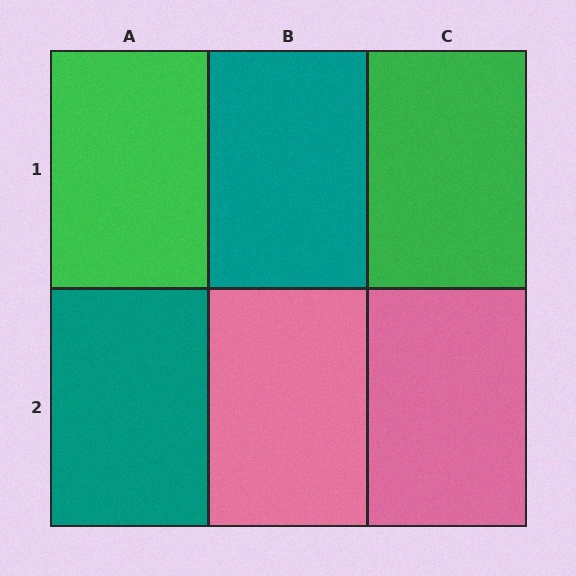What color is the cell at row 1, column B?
Teal.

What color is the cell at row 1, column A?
Green.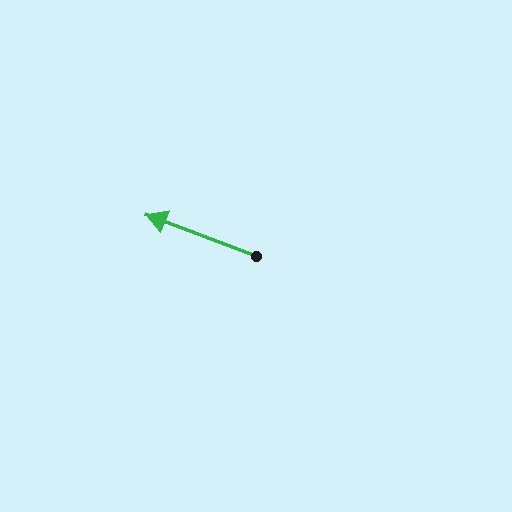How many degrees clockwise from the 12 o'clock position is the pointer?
Approximately 291 degrees.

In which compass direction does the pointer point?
West.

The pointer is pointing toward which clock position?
Roughly 10 o'clock.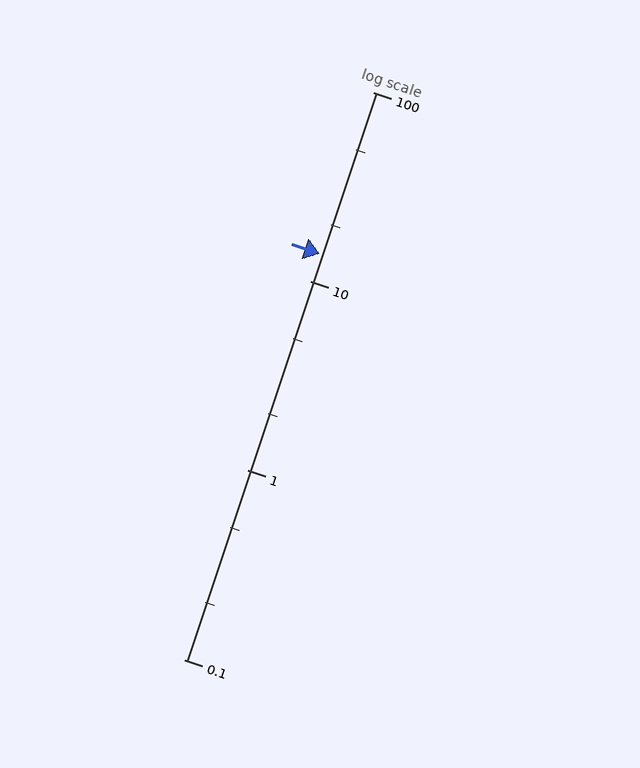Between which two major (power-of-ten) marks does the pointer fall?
The pointer is between 10 and 100.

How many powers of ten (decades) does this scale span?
The scale spans 3 decades, from 0.1 to 100.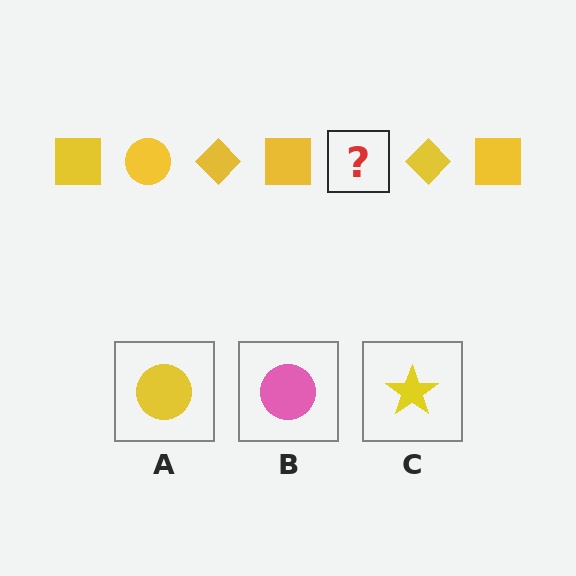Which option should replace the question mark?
Option A.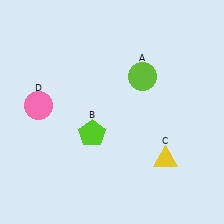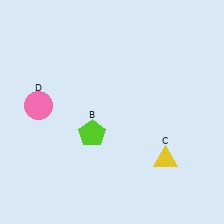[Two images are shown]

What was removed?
The lime circle (A) was removed in Image 2.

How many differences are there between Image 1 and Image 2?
There is 1 difference between the two images.